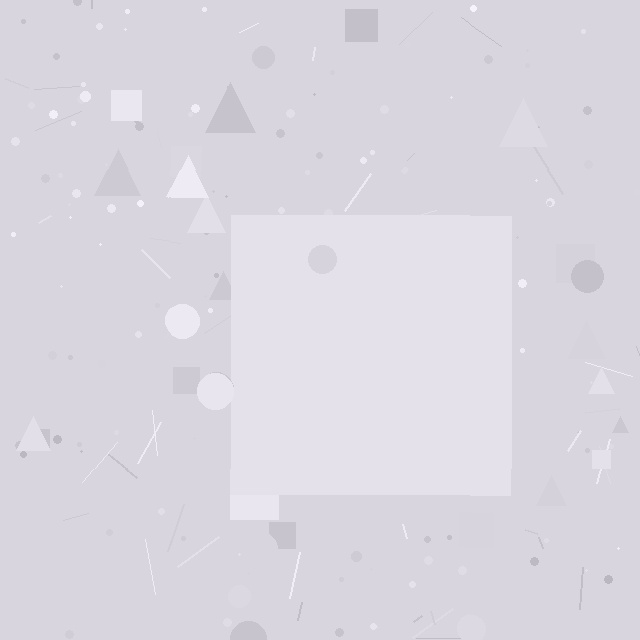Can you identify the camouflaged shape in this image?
The camouflaged shape is a square.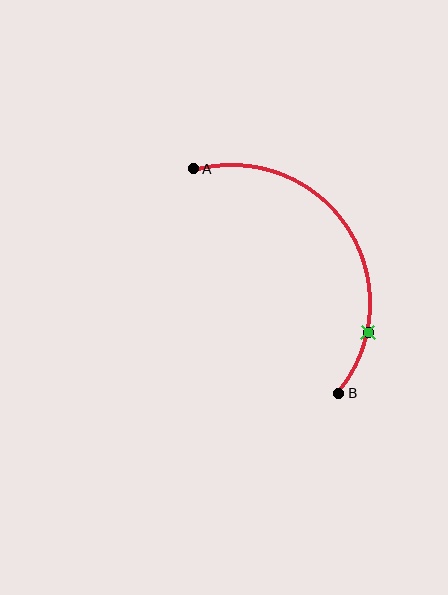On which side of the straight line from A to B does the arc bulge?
The arc bulges to the right of the straight line connecting A and B.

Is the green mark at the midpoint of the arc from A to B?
No. The green mark lies on the arc but is closer to endpoint B. The arc midpoint would be at the point on the curve equidistant along the arc from both A and B.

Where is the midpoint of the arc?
The arc midpoint is the point on the curve farthest from the straight line joining A and B. It sits to the right of that line.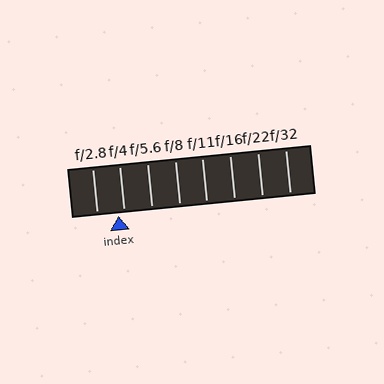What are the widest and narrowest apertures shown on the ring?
The widest aperture shown is f/2.8 and the narrowest is f/32.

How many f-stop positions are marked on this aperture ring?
There are 8 f-stop positions marked.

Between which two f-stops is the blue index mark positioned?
The index mark is between f/2.8 and f/4.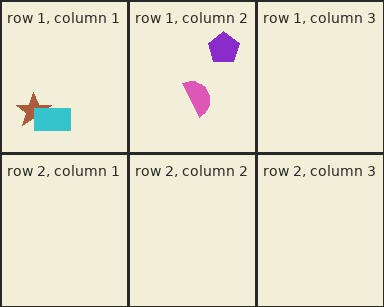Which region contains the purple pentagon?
The row 1, column 2 region.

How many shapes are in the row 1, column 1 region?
2.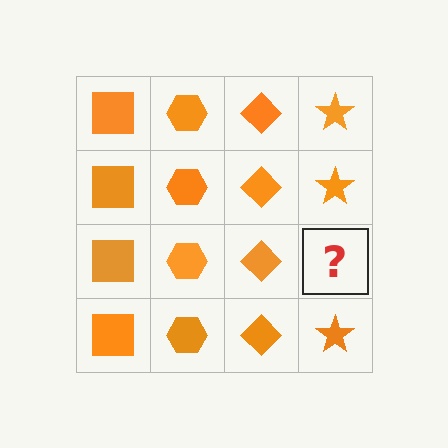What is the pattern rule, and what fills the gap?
The rule is that each column has a consistent shape. The gap should be filled with an orange star.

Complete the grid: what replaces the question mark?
The question mark should be replaced with an orange star.